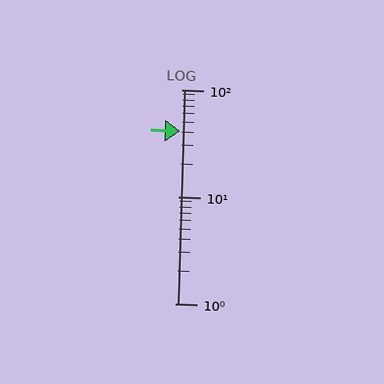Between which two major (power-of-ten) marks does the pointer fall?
The pointer is between 10 and 100.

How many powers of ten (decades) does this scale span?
The scale spans 2 decades, from 1 to 100.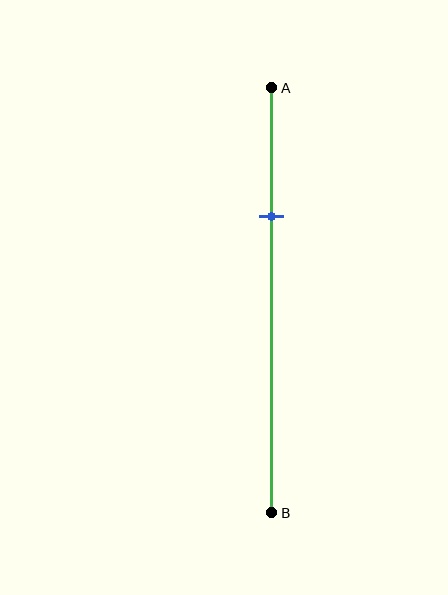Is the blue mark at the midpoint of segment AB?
No, the mark is at about 30% from A, not at the 50% midpoint.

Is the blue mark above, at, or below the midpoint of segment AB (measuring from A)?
The blue mark is above the midpoint of segment AB.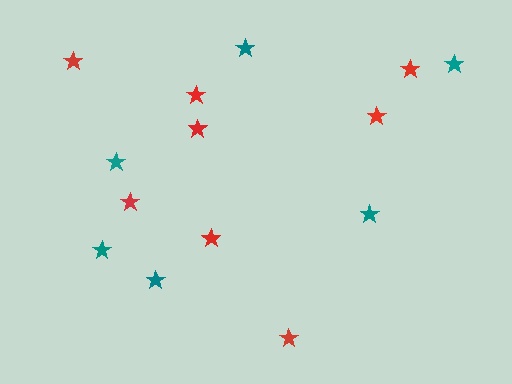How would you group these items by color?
There are 2 groups: one group of teal stars (6) and one group of red stars (8).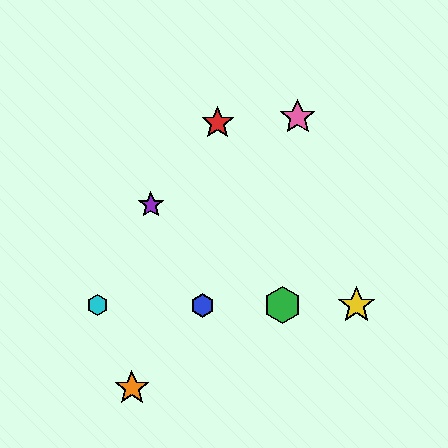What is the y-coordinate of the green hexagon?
The green hexagon is at y≈305.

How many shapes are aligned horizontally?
4 shapes (the blue hexagon, the green hexagon, the yellow star, the cyan hexagon) are aligned horizontally.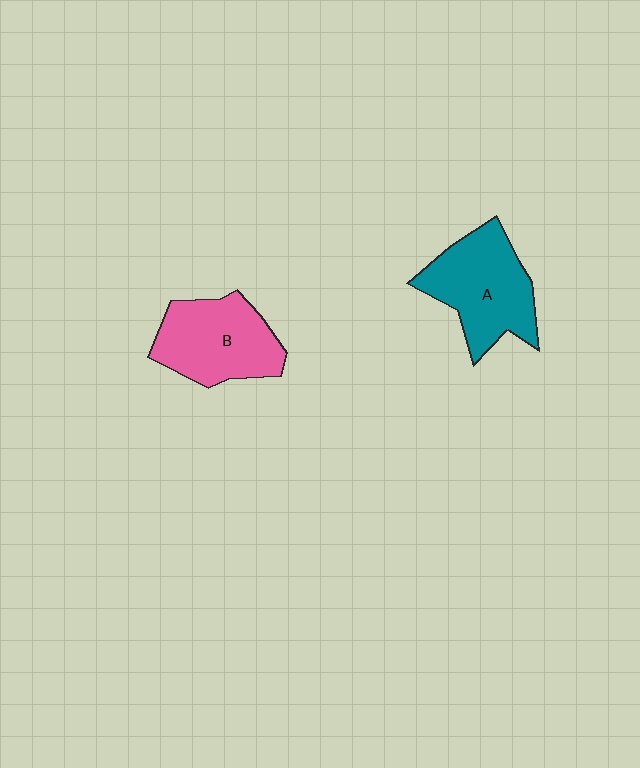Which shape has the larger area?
Shape A (teal).